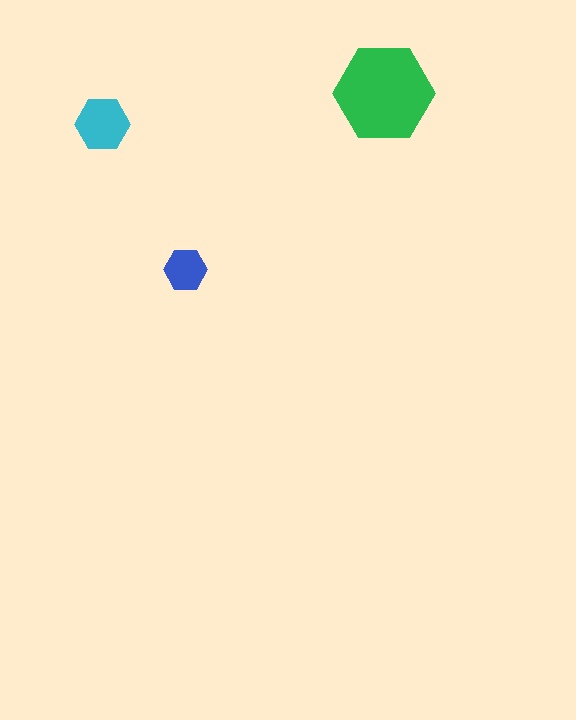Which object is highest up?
The green hexagon is topmost.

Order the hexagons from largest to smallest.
the green one, the cyan one, the blue one.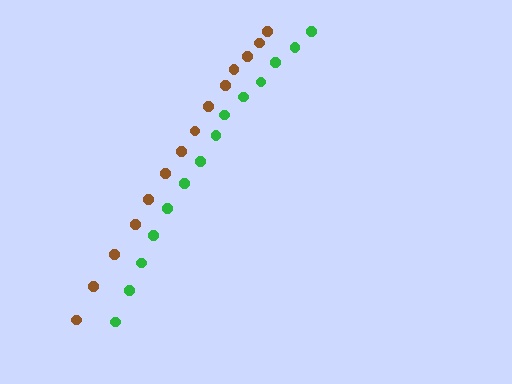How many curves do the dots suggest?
There are 2 distinct paths.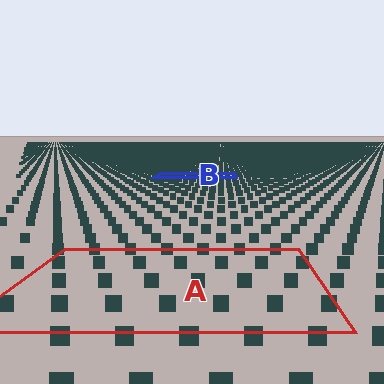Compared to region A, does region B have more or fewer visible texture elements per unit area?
Region B has more texture elements per unit area — they are packed more densely because it is farther away.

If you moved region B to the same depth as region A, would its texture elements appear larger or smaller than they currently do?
They would appear larger. At a closer depth, the same texture elements are projected at a bigger on-screen size.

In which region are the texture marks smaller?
The texture marks are smaller in region B, because it is farther away.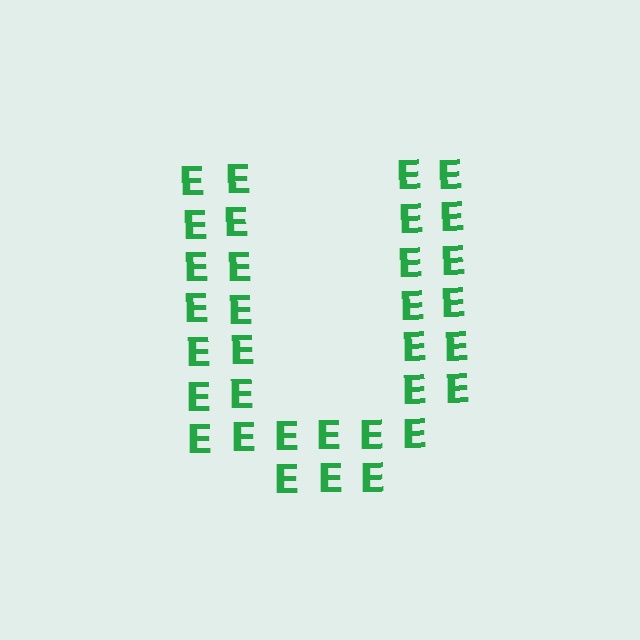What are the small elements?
The small elements are letter E's.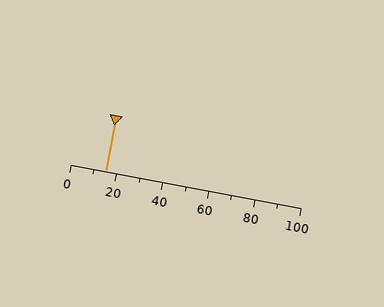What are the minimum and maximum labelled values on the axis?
The axis runs from 0 to 100.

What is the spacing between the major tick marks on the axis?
The major ticks are spaced 20 apart.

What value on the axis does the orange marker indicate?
The marker indicates approximately 15.